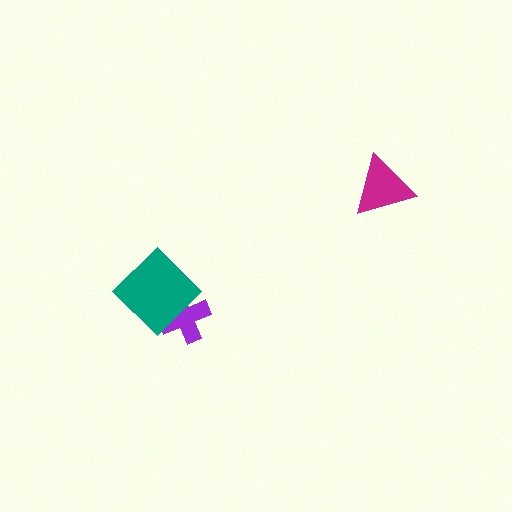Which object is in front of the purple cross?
The teal diamond is in front of the purple cross.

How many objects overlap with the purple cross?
1 object overlaps with the purple cross.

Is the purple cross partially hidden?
Yes, it is partially covered by another shape.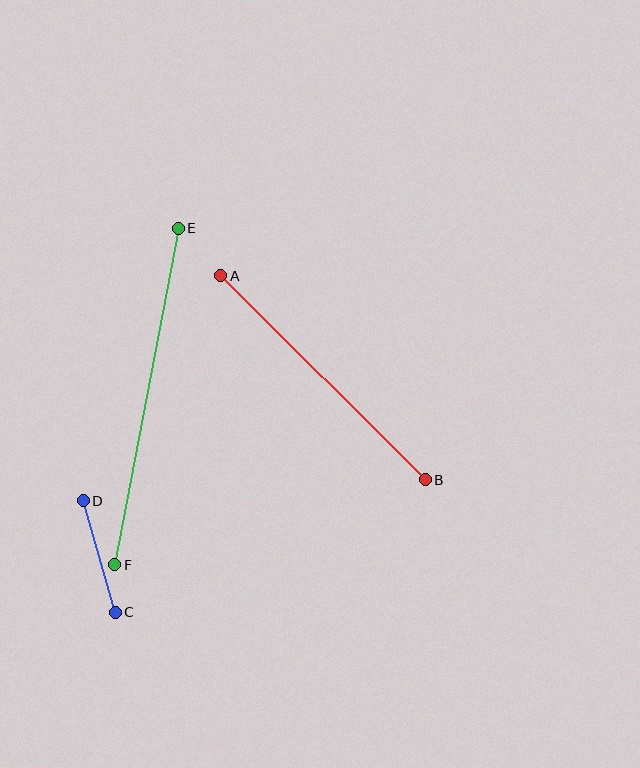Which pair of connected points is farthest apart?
Points E and F are farthest apart.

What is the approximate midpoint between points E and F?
The midpoint is at approximately (146, 397) pixels.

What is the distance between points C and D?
The distance is approximately 116 pixels.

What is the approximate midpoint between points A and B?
The midpoint is at approximately (323, 378) pixels.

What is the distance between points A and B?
The distance is approximately 289 pixels.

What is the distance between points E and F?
The distance is approximately 343 pixels.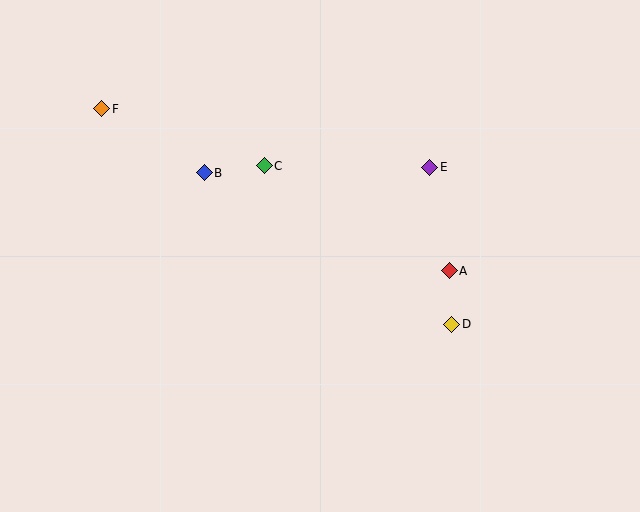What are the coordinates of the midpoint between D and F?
The midpoint between D and F is at (277, 216).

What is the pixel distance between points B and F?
The distance between B and F is 120 pixels.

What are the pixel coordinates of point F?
Point F is at (102, 109).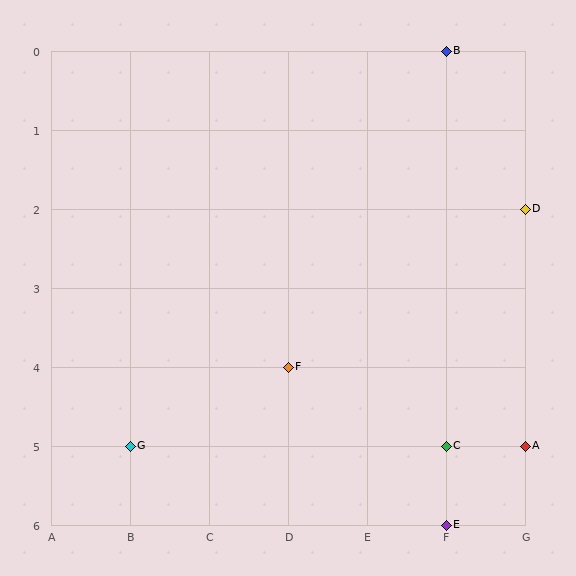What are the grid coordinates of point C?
Point C is at grid coordinates (F, 5).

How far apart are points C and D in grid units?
Points C and D are 1 column and 3 rows apart (about 3.2 grid units diagonally).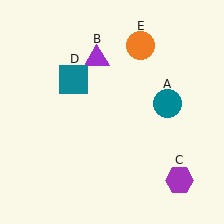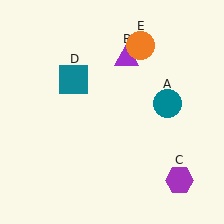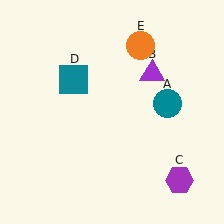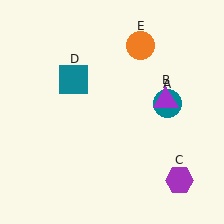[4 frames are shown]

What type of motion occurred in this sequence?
The purple triangle (object B) rotated clockwise around the center of the scene.